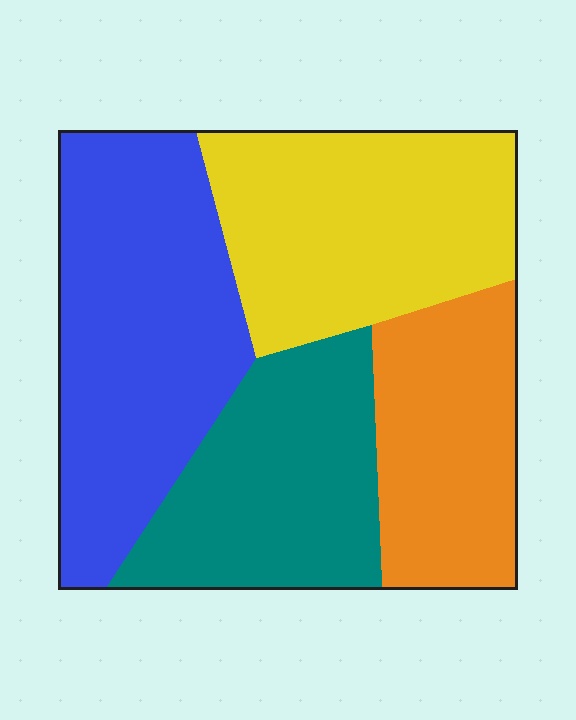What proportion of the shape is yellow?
Yellow takes up about one quarter (1/4) of the shape.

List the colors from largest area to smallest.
From largest to smallest: blue, yellow, teal, orange.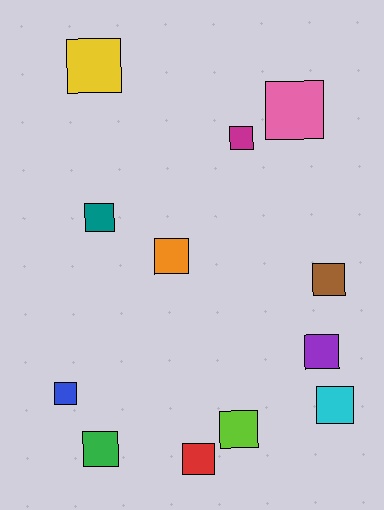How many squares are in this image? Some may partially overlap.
There are 12 squares.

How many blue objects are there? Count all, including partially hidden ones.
There is 1 blue object.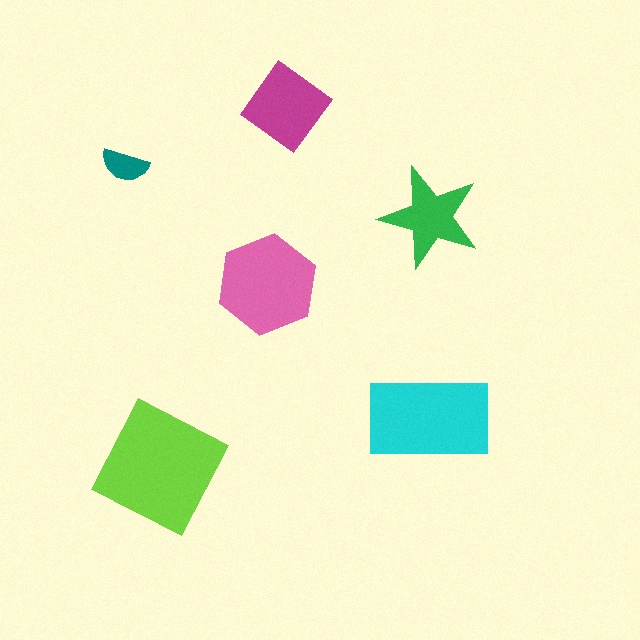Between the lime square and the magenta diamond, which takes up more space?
The lime square.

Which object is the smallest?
The teal semicircle.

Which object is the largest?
The lime square.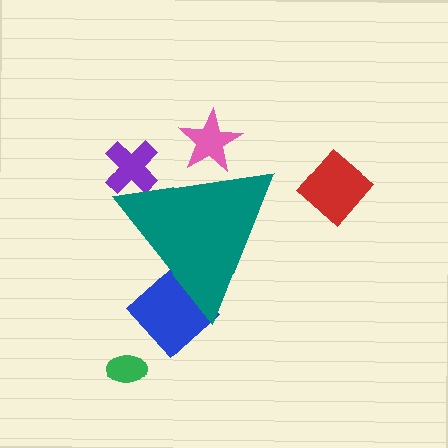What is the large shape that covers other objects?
A teal triangle.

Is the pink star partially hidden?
Yes, the pink star is partially hidden behind the teal triangle.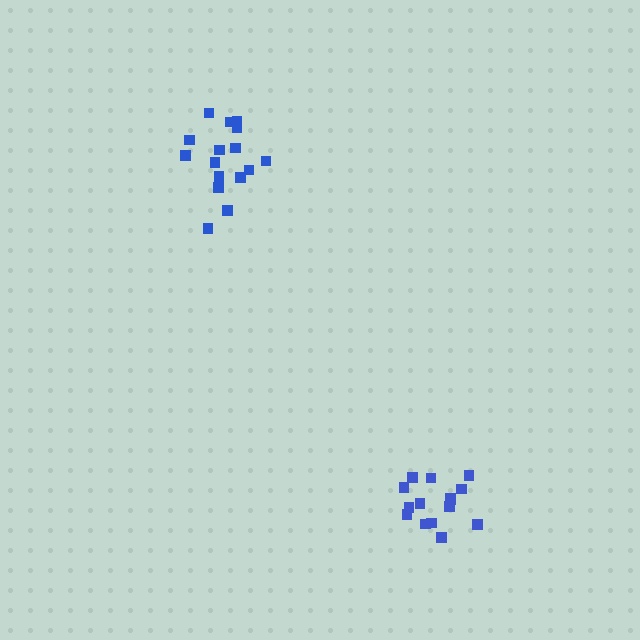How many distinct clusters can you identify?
There are 2 distinct clusters.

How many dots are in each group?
Group 1: 15 dots, Group 2: 16 dots (31 total).